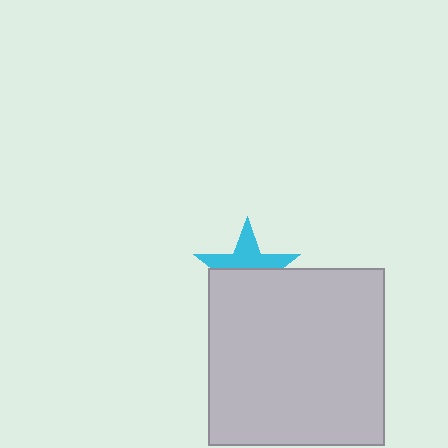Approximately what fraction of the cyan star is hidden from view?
Roughly 53% of the cyan star is hidden behind the light gray square.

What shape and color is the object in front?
The object in front is a light gray square.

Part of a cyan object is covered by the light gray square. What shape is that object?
It is a star.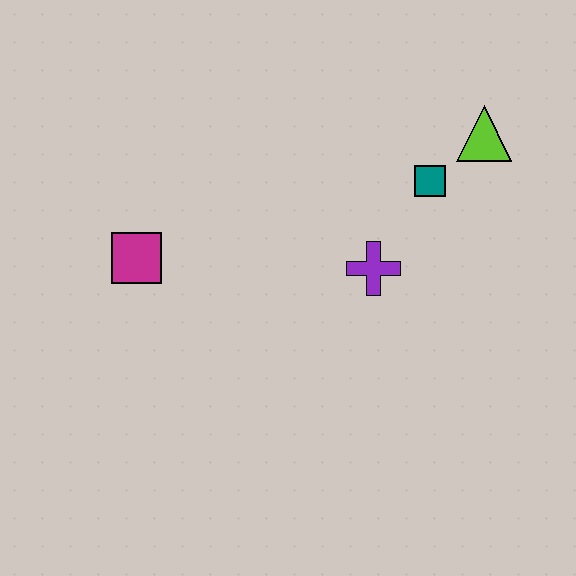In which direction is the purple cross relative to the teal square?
The purple cross is below the teal square.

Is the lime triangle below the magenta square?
No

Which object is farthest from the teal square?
The magenta square is farthest from the teal square.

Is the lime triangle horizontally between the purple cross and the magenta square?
No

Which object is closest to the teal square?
The lime triangle is closest to the teal square.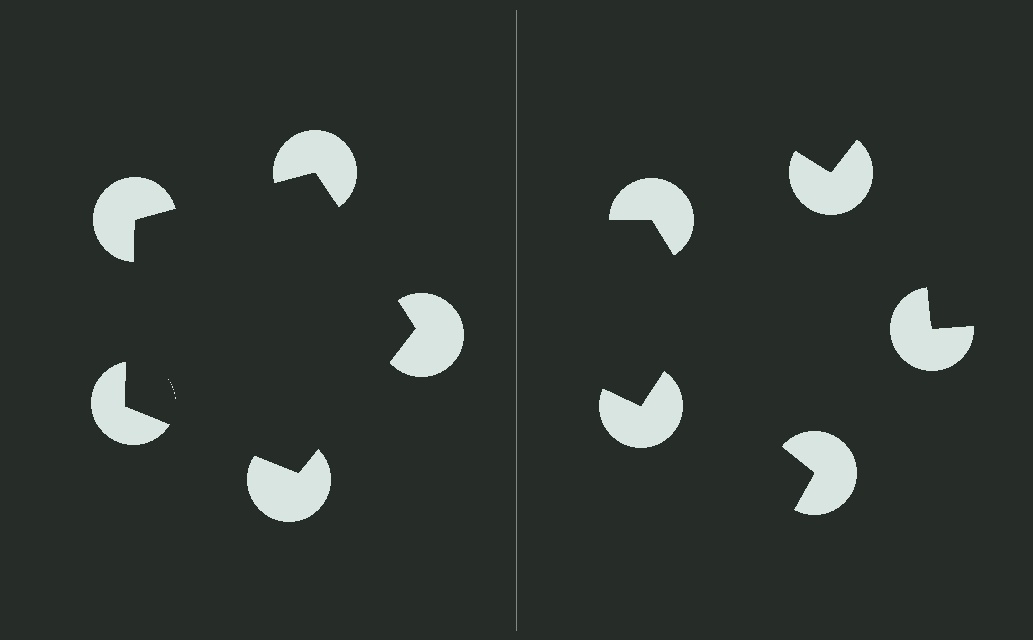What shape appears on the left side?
An illusory pentagon.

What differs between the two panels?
The pac-man discs are positioned identically on both sides; only the wedge orientations differ. On the left they align to a pentagon; on the right they are misaligned.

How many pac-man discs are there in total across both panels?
10 — 5 on each side.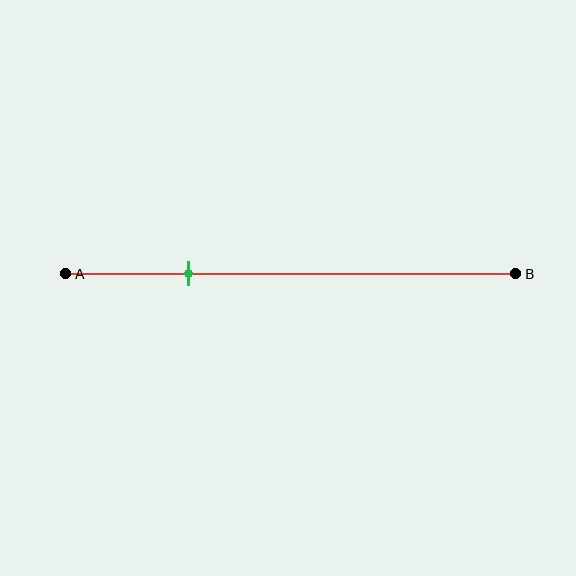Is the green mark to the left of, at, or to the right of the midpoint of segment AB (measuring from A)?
The green mark is to the left of the midpoint of segment AB.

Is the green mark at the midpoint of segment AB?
No, the mark is at about 25% from A, not at the 50% midpoint.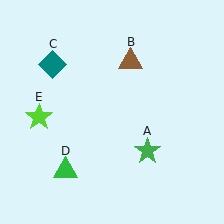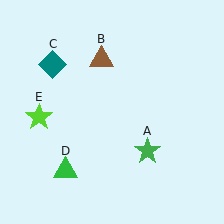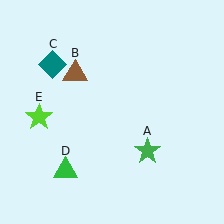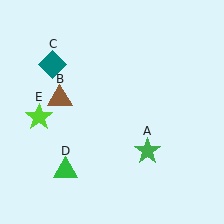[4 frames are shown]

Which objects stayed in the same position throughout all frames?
Green star (object A) and teal diamond (object C) and green triangle (object D) and lime star (object E) remained stationary.